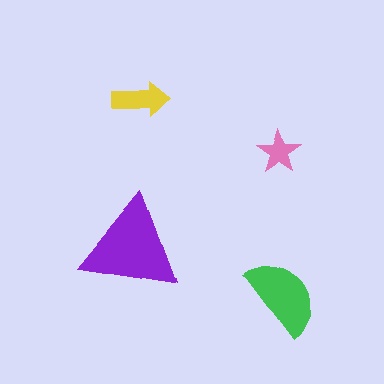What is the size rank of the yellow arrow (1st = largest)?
3rd.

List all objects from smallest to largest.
The pink star, the yellow arrow, the green semicircle, the purple triangle.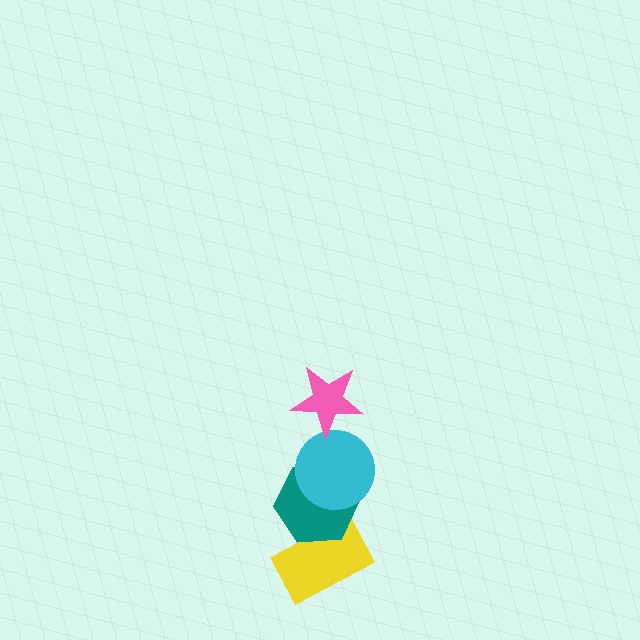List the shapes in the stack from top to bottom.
From top to bottom: the pink star, the cyan circle, the teal hexagon, the yellow rectangle.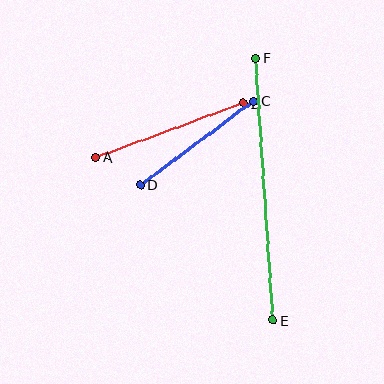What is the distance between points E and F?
The distance is approximately 263 pixels.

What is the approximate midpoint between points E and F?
The midpoint is at approximately (264, 189) pixels.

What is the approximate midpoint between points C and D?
The midpoint is at approximately (197, 143) pixels.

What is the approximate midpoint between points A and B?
The midpoint is at approximately (170, 130) pixels.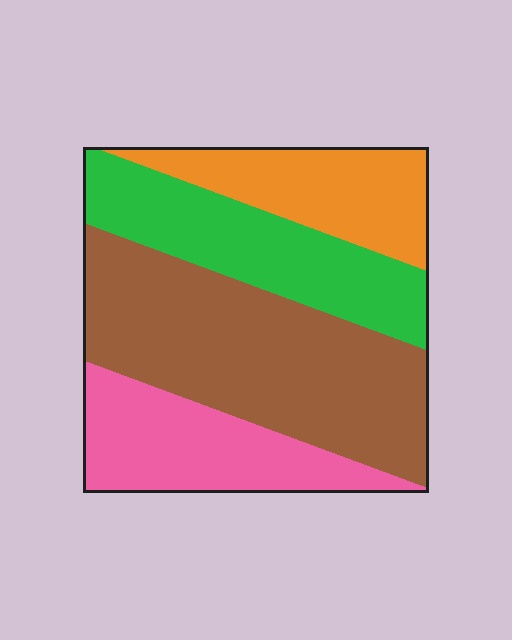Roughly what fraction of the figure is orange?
Orange takes up about one sixth (1/6) of the figure.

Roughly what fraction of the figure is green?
Green takes up less than a quarter of the figure.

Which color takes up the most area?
Brown, at roughly 40%.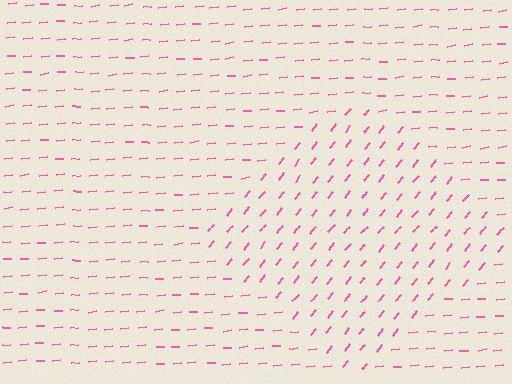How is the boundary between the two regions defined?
The boundary is defined purely by a change in line orientation (approximately 45 degrees difference). All lines are the same color and thickness.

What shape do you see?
I see a diamond.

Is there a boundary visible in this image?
Yes, there is a texture boundary formed by a change in line orientation.